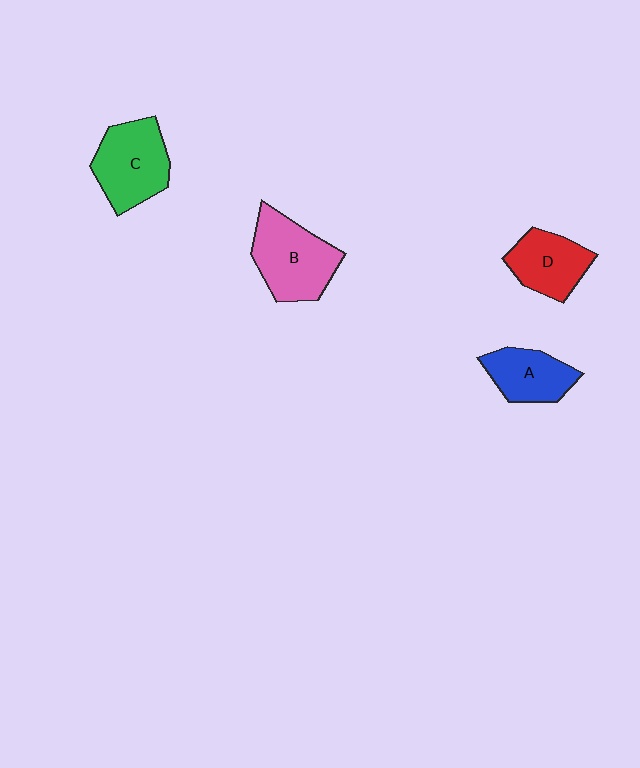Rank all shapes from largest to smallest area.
From largest to smallest: B (pink), C (green), D (red), A (blue).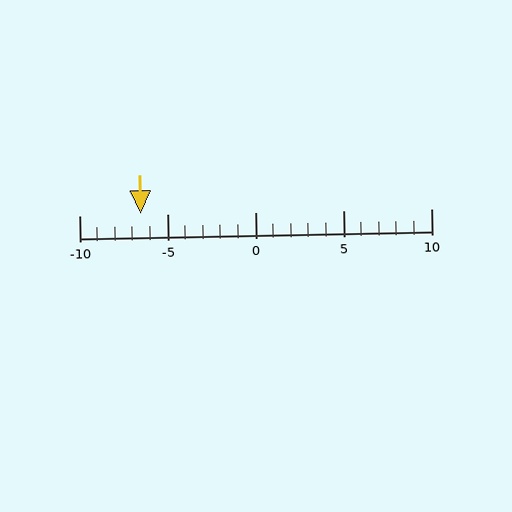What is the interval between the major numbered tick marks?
The major tick marks are spaced 5 units apart.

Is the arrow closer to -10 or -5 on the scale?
The arrow is closer to -5.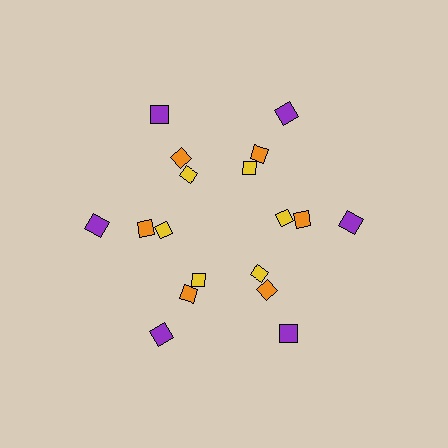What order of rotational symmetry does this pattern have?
This pattern has 6-fold rotational symmetry.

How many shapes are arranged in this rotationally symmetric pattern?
There are 18 shapes, arranged in 6 groups of 3.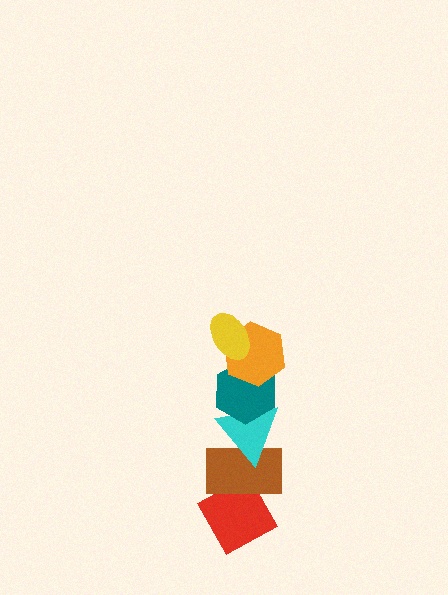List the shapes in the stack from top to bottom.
From top to bottom: the yellow ellipse, the orange hexagon, the teal hexagon, the cyan triangle, the brown rectangle, the red diamond.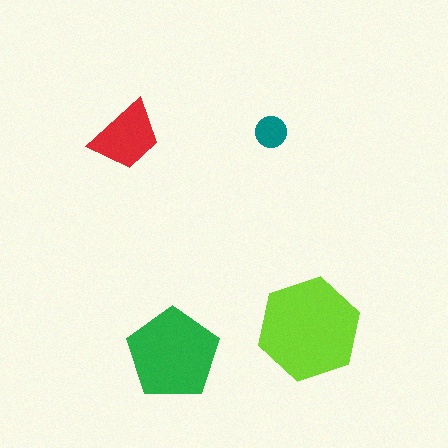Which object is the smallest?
The teal circle.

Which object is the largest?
The lime hexagon.